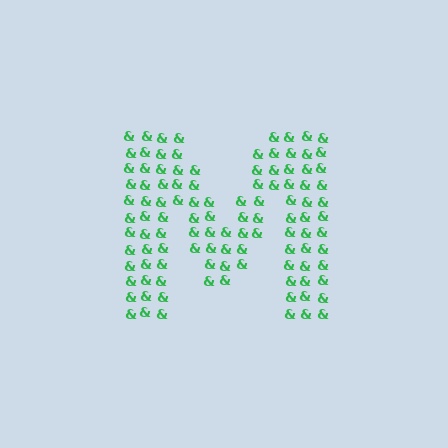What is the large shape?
The large shape is the letter M.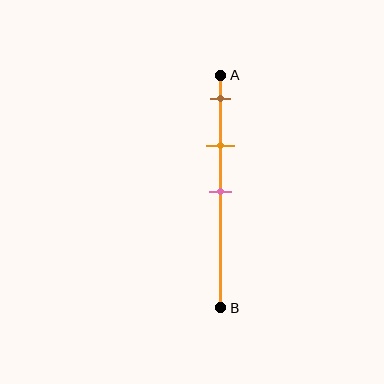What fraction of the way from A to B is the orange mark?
The orange mark is approximately 30% (0.3) of the way from A to B.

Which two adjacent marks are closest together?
The brown and orange marks are the closest adjacent pair.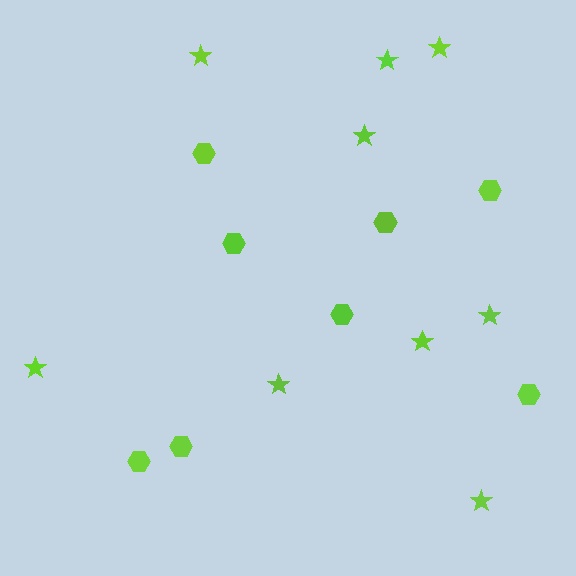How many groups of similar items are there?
There are 2 groups: one group of stars (9) and one group of hexagons (8).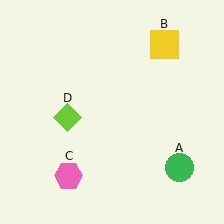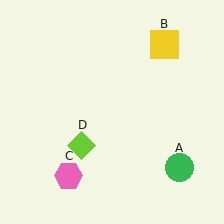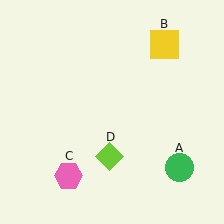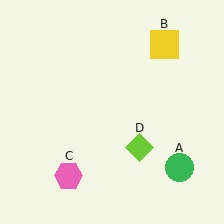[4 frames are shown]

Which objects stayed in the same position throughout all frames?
Green circle (object A) and yellow square (object B) and pink hexagon (object C) remained stationary.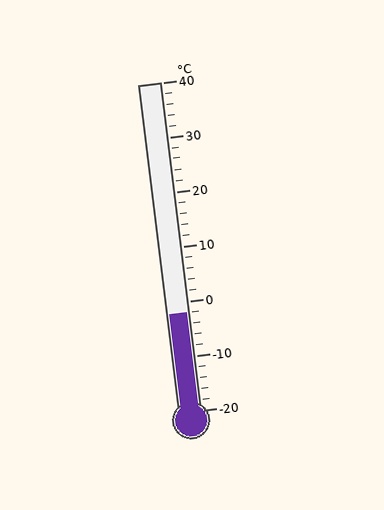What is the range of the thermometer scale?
The thermometer scale ranges from -20°C to 40°C.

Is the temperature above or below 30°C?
The temperature is below 30°C.